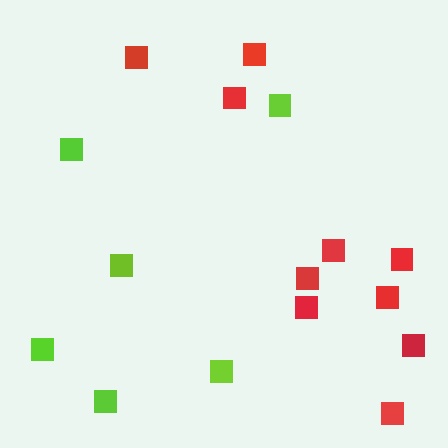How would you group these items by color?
There are 2 groups: one group of red squares (10) and one group of lime squares (6).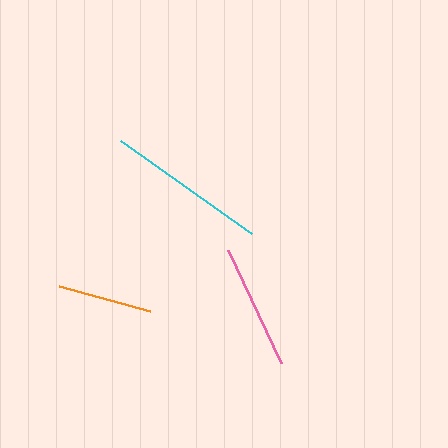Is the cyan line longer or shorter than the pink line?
The cyan line is longer than the pink line.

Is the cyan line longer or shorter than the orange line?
The cyan line is longer than the orange line.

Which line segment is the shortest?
The orange line is the shortest at approximately 94 pixels.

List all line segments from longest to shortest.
From longest to shortest: cyan, pink, orange.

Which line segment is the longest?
The cyan line is the longest at approximately 160 pixels.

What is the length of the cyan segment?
The cyan segment is approximately 160 pixels long.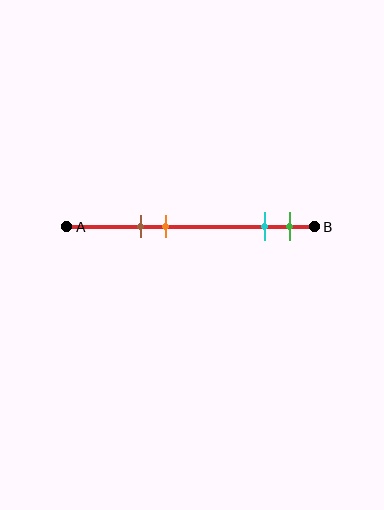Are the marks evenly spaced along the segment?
No, the marks are not evenly spaced.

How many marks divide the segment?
There are 4 marks dividing the segment.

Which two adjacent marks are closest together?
The cyan and green marks are the closest adjacent pair.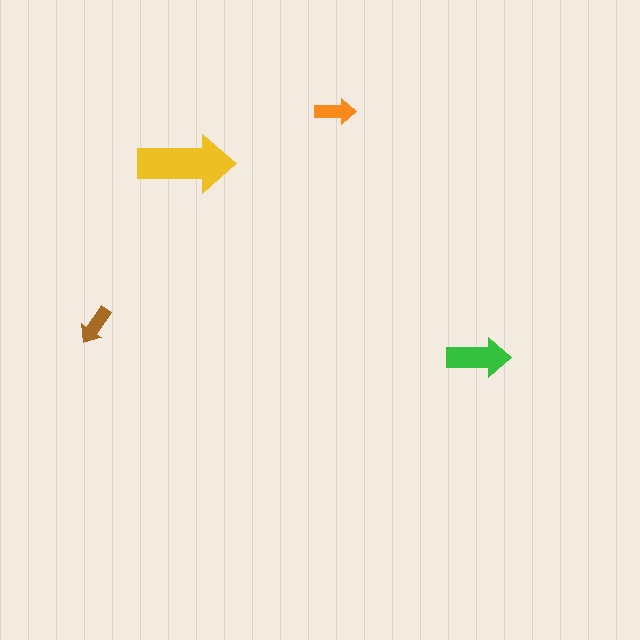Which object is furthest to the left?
The brown arrow is leftmost.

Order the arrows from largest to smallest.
the yellow one, the green one, the orange one, the brown one.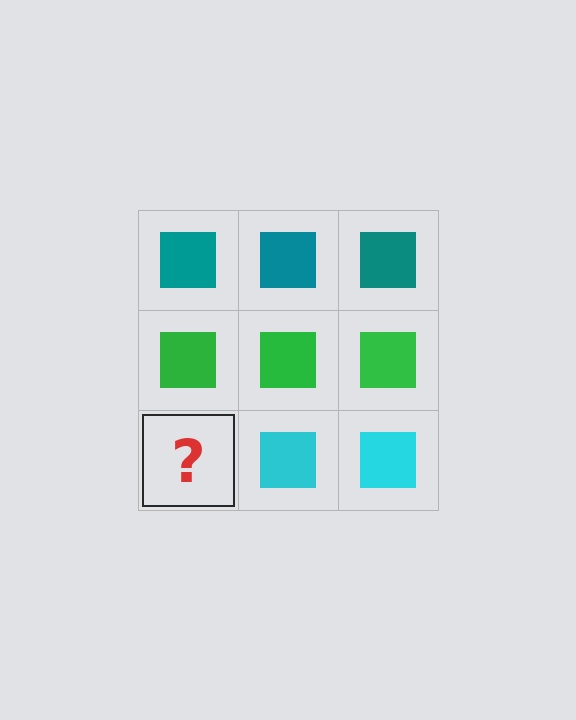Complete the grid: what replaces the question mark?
The question mark should be replaced with a cyan square.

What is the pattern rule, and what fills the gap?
The rule is that each row has a consistent color. The gap should be filled with a cyan square.